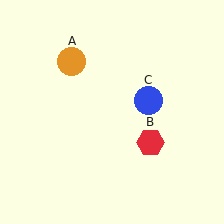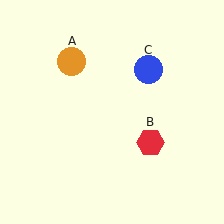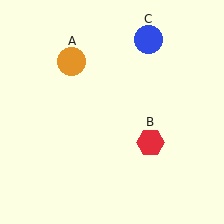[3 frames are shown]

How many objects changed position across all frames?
1 object changed position: blue circle (object C).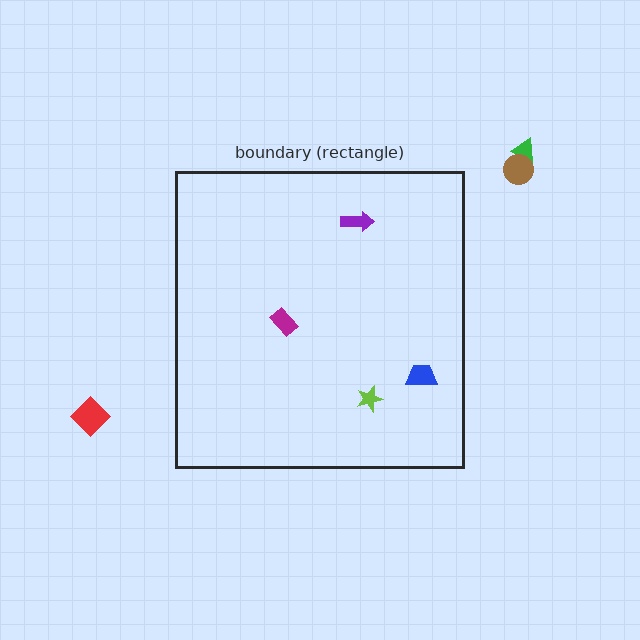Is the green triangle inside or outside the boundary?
Outside.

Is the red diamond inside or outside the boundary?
Outside.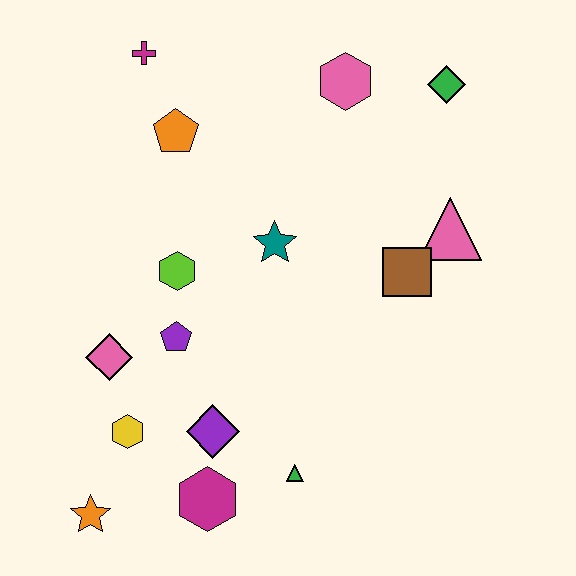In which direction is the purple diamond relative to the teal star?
The purple diamond is below the teal star.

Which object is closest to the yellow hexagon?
The pink diamond is closest to the yellow hexagon.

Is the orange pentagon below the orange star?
No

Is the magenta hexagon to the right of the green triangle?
No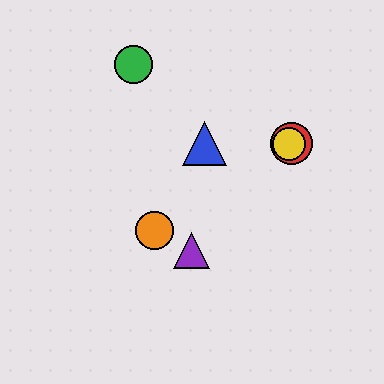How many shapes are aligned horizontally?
3 shapes (the red circle, the blue triangle, the yellow circle) are aligned horizontally.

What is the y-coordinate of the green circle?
The green circle is at y≈65.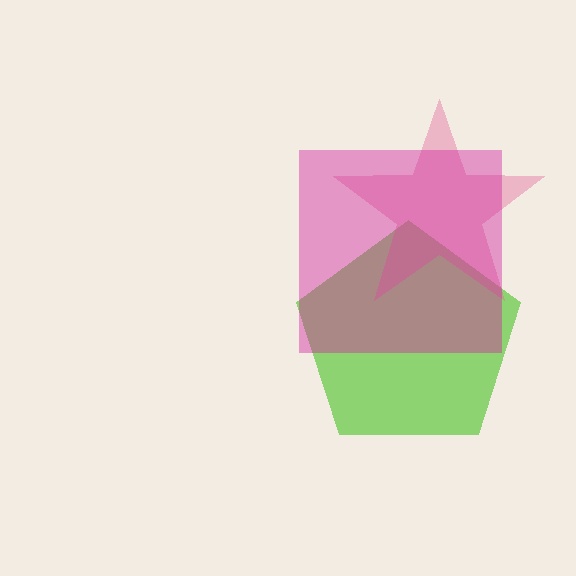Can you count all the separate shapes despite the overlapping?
Yes, there are 3 separate shapes.